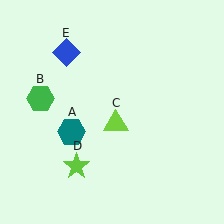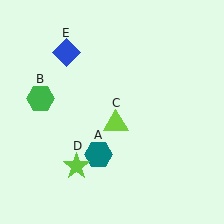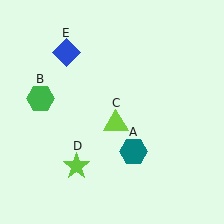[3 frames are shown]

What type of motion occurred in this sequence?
The teal hexagon (object A) rotated counterclockwise around the center of the scene.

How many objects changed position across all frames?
1 object changed position: teal hexagon (object A).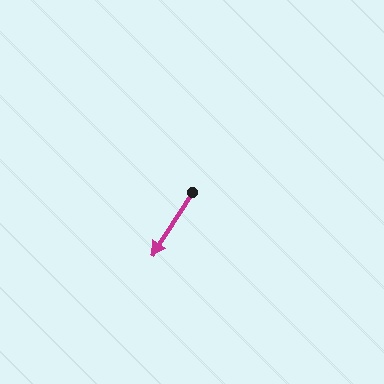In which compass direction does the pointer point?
Southwest.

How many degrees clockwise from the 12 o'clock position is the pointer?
Approximately 212 degrees.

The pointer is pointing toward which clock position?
Roughly 7 o'clock.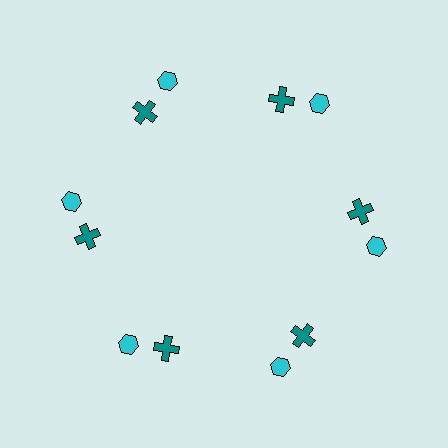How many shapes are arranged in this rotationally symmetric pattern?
There are 12 shapes, arranged in 6 groups of 2.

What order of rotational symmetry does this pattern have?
This pattern has 6-fold rotational symmetry.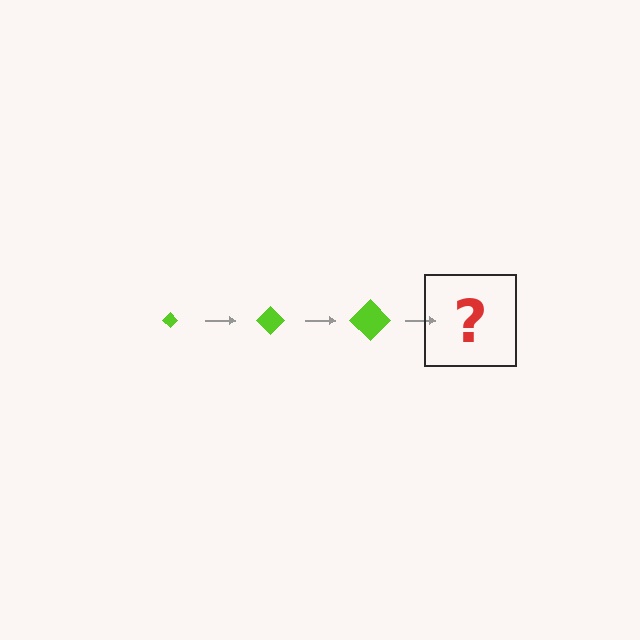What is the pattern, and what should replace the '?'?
The pattern is that the diamond gets progressively larger each step. The '?' should be a lime diamond, larger than the previous one.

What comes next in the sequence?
The next element should be a lime diamond, larger than the previous one.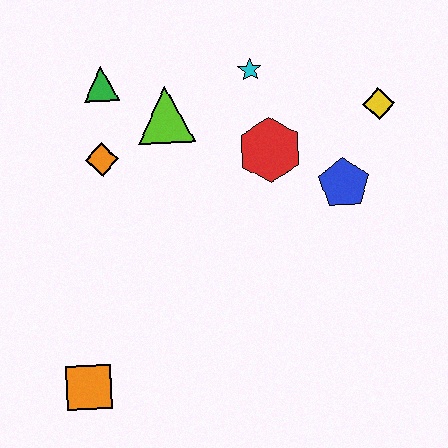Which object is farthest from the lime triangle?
The orange square is farthest from the lime triangle.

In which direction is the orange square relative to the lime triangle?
The orange square is below the lime triangle.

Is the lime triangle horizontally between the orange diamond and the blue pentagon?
Yes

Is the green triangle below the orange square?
No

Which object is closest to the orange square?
The orange diamond is closest to the orange square.